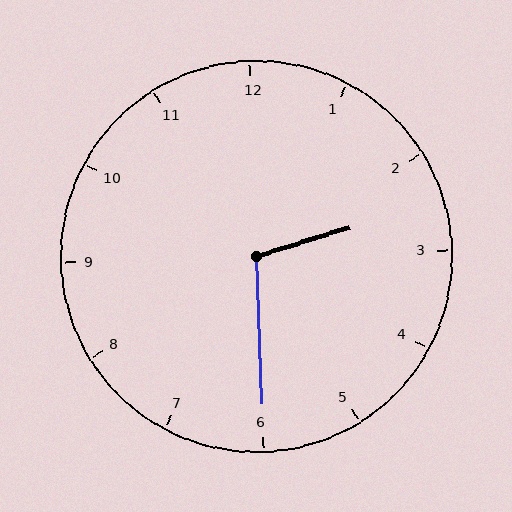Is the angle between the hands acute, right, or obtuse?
It is obtuse.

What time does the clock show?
2:30.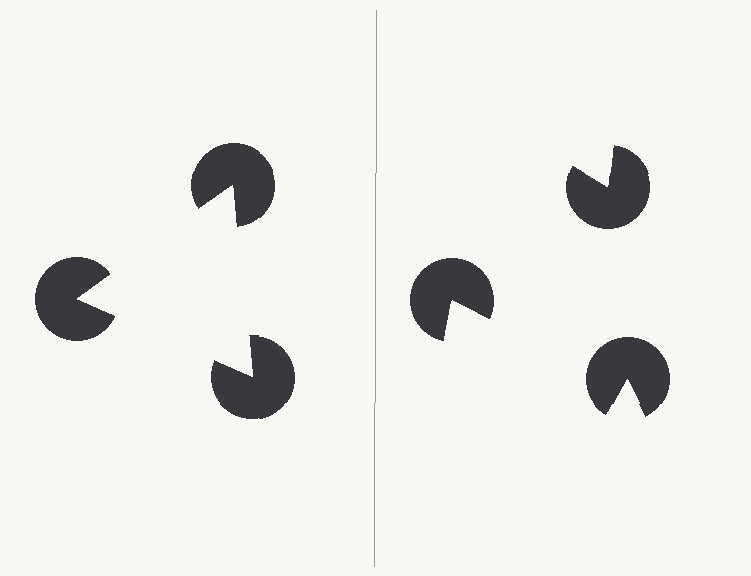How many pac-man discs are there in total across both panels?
6 — 3 on each side.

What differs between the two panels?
The pac-man discs are positioned identically on both sides; only the wedge orientations differ. On the left they align to a triangle; on the right they are misaligned.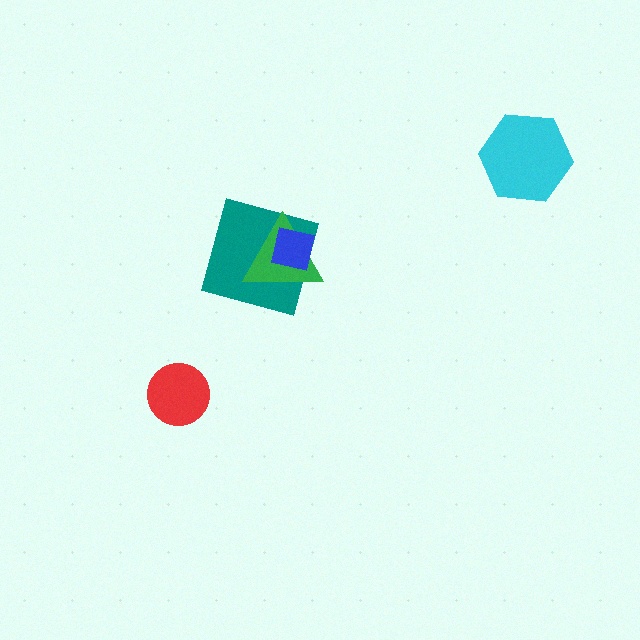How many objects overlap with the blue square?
2 objects overlap with the blue square.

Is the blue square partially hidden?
No, no other shape covers it.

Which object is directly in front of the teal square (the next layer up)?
The green triangle is directly in front of the teal square.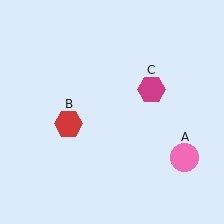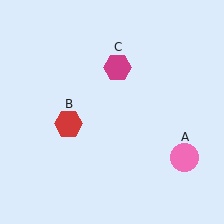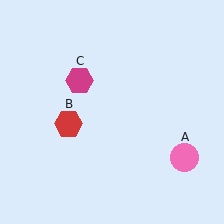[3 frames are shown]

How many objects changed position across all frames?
1 object changed position: magenta hexagon (object C).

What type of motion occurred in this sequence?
The magenta hexagon (object C) rotated counterclockwise around the center of the scene.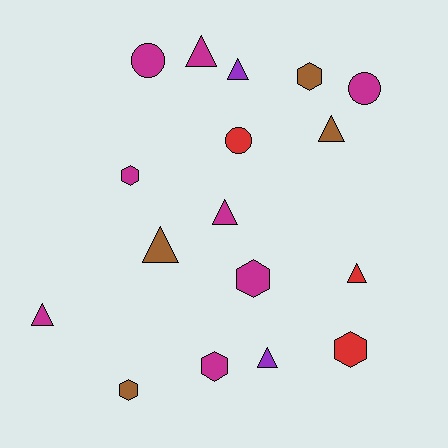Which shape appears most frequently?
Triangle, with 8 objects.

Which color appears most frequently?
Magenta, with 8 objects.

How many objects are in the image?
There are 17 objects.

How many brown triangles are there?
There are 2 brown triangles.